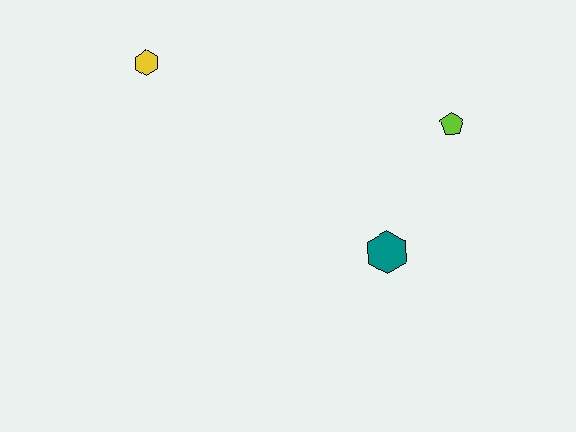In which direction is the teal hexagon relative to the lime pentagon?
The teal hexagon is below the lime pentagon.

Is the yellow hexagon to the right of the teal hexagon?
No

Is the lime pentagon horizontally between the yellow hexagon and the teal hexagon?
No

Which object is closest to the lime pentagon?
The teal hexagon is closest to the lime pentagon.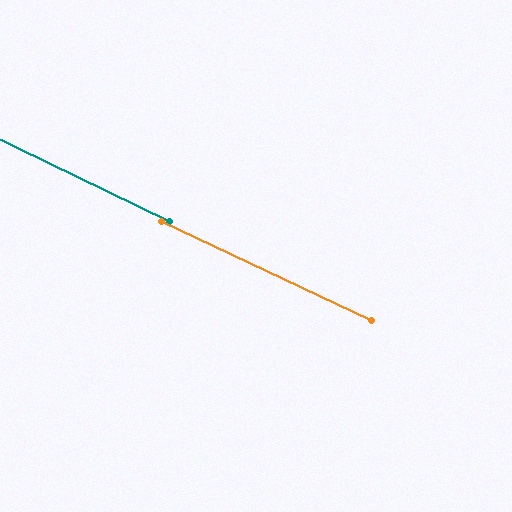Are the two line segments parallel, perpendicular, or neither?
Parallel — their directions differ by only 0.3°.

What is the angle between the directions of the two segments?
Approximately 0 degrees.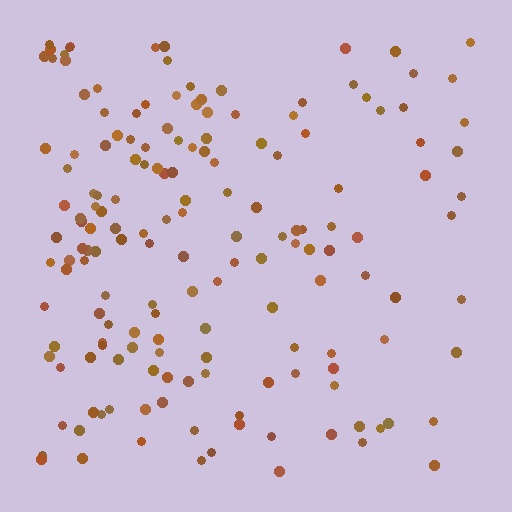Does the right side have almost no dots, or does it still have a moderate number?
Still a moderate number, just noticeably fewer than the left.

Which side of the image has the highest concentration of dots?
The left.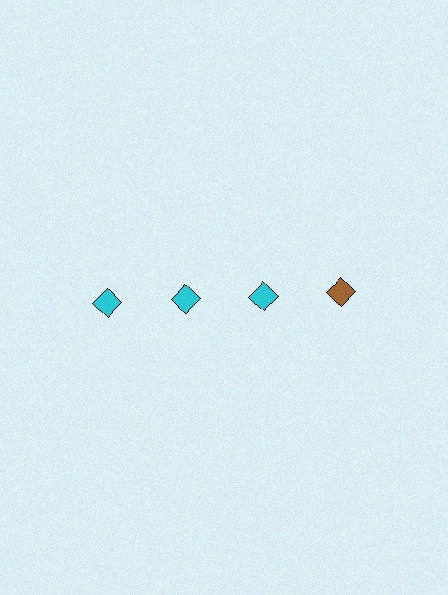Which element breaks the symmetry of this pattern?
The brown diamond in the top row, second from right column breaks the symmetry. All other shapes are cyan diamonds.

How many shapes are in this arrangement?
There are 4 shapes arranged in a grid pattern.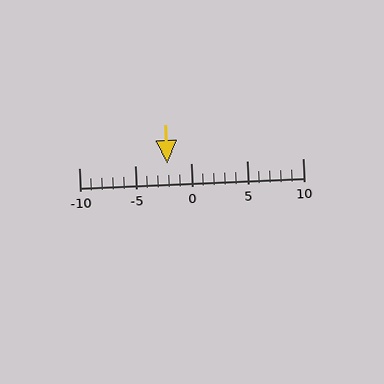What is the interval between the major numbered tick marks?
The major tick marks are spaced 5 units apart.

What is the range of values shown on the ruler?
The ruler shows values from -10 to 10.